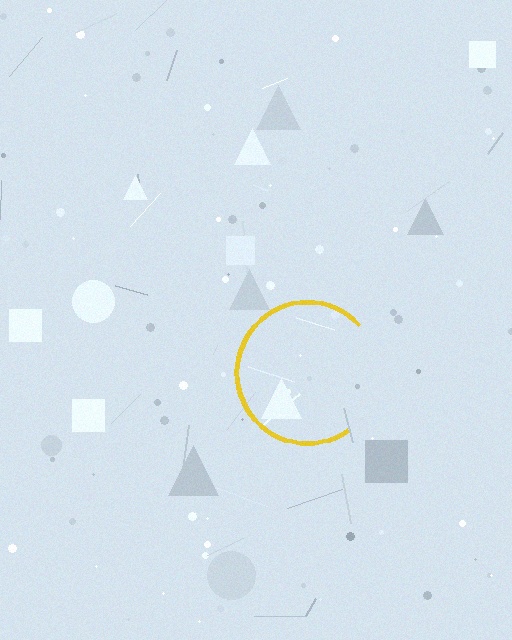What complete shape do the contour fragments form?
The contour fragments form a circle.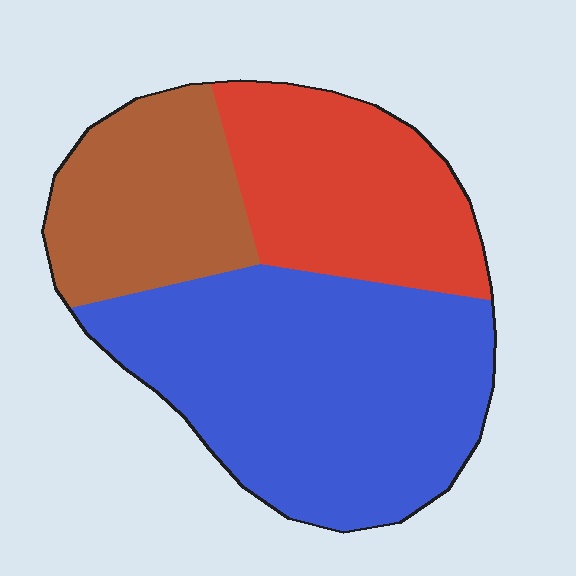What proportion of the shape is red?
Red covers around 25% of the shape.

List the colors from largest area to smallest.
From largest to smallest: blue, red, brown.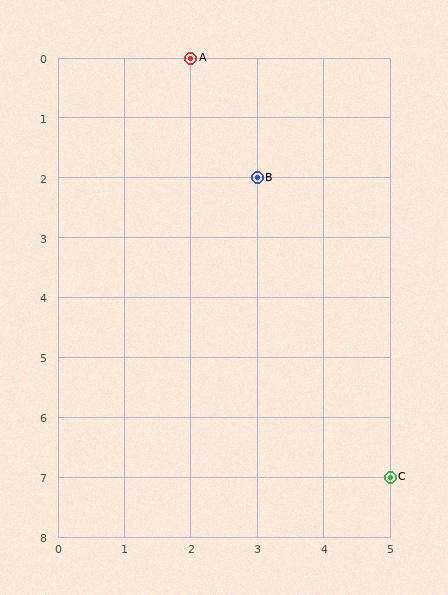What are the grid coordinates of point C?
Point C is at grid coordinates (5, 7).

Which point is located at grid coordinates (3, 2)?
Point B is at (3, 2).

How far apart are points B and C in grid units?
Points B and C are 2 columns and 5 rows apart (about 5.4 grid units diagonally).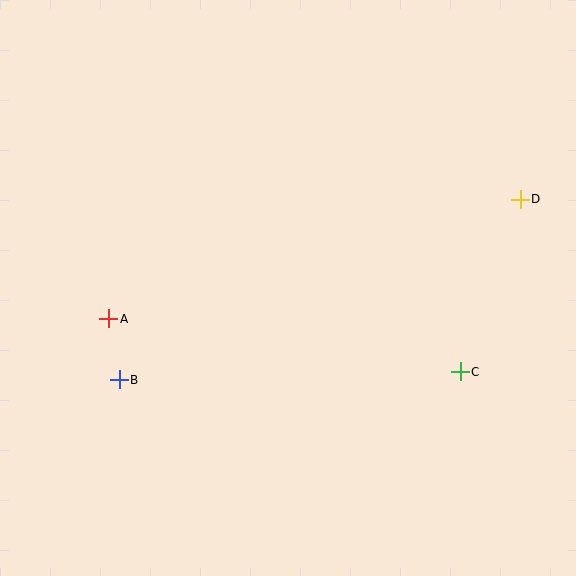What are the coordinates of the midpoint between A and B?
The midpoint between A and B is at (114, 349).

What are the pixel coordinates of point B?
Point B is at (119, 380).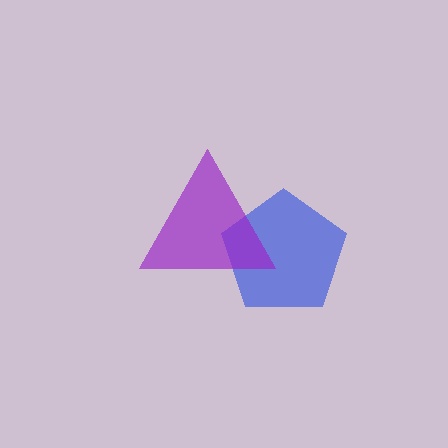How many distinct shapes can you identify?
There are 2 distinct shapes: a blue pentagon, a purple triangle.